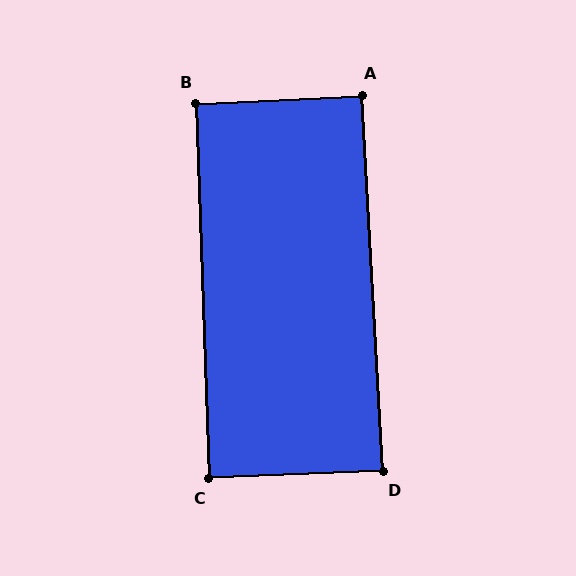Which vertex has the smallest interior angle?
D, at approximately 89 degrees.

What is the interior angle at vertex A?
Approximately 91 degrees (approximately right).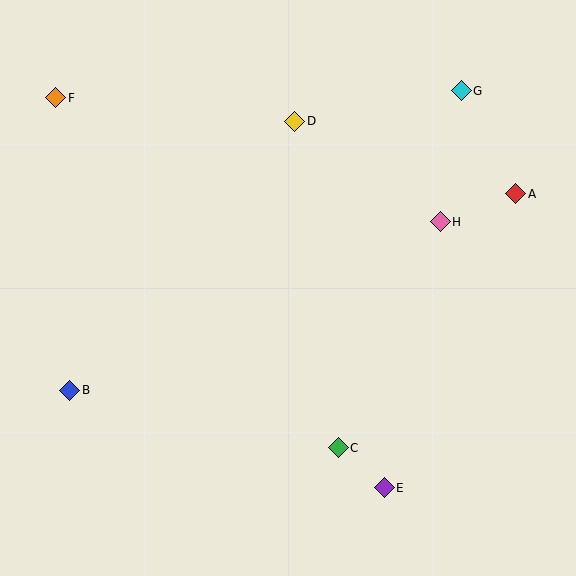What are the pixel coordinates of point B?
Point B is at (70, 390).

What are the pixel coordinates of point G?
Point G is at (461, 91).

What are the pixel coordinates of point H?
Point H is at (440, 222).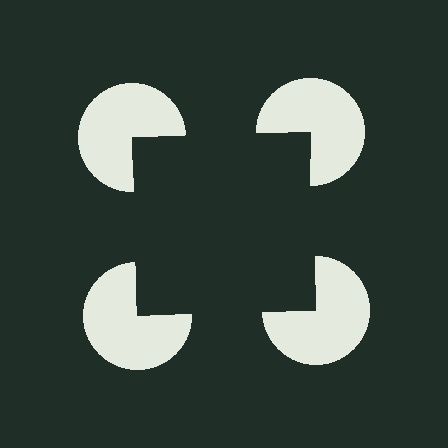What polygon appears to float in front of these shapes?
An illusory square — its edges are inferred from the aligned wedge cuts in the pac-man discs, not physically drawn.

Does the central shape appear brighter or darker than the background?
It typically appears slightly darker than the background, even though no actual brightness change is drawn.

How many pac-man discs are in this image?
There are 4 — one at each vertex of the illusory square.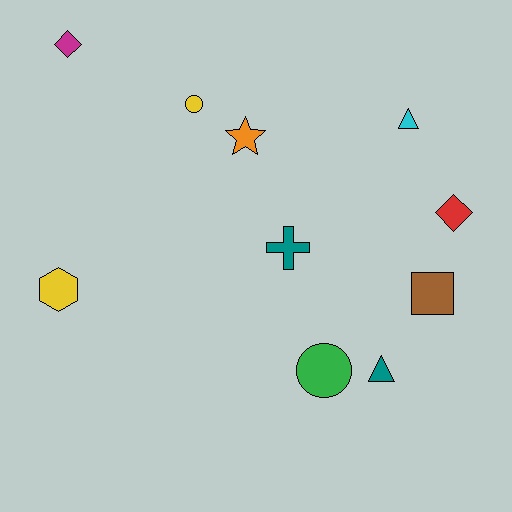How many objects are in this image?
There are 10 objects.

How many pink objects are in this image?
There are no pink objects.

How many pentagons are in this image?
There are no pentagons.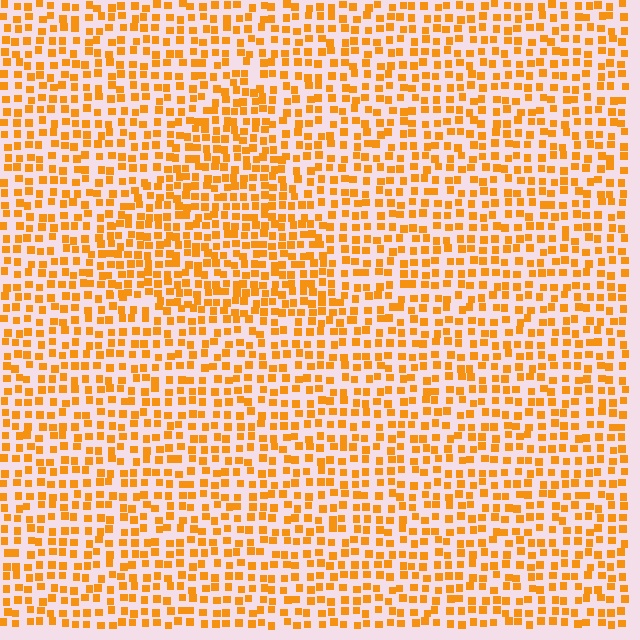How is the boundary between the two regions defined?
The boundary is defined by a change in element density (approximately 1.5x ratio). All elements are the same color, size, and shape.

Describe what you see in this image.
The image contains small orange elements arranged at two different densities. A triangle-shaped region is visible where the elements are more densely packed than the surrounding area.